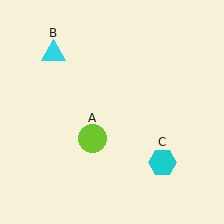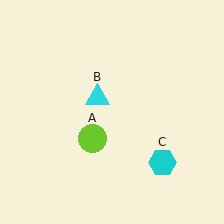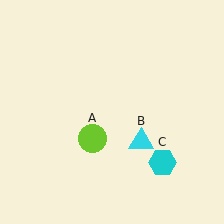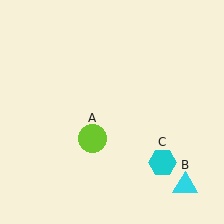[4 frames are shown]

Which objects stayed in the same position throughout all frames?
Lime circle (object A) and cyan hexagon (object C) remained stationary.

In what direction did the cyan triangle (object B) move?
The cyan triangle (object B) moved down and to the right.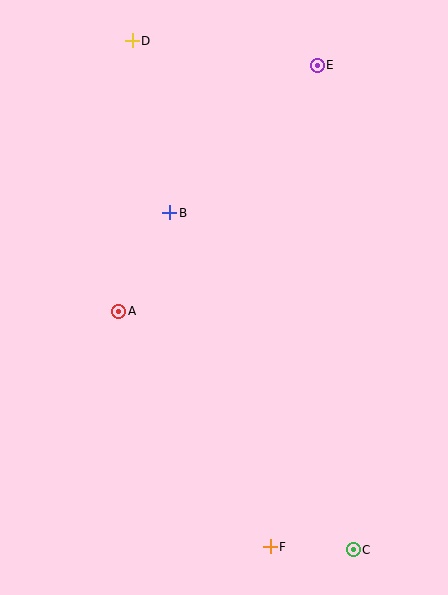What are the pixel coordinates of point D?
Point D is at (132, 41).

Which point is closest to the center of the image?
Point B at (170, 213) is closest to the center.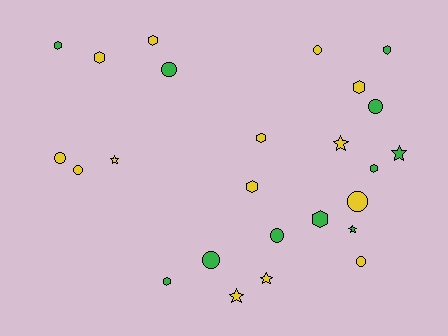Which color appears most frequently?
Yellow, with 14 objects.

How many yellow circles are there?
There are 5 yellow circles.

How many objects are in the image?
There are 25 objects.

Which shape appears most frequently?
Hexagon, with 10 objects.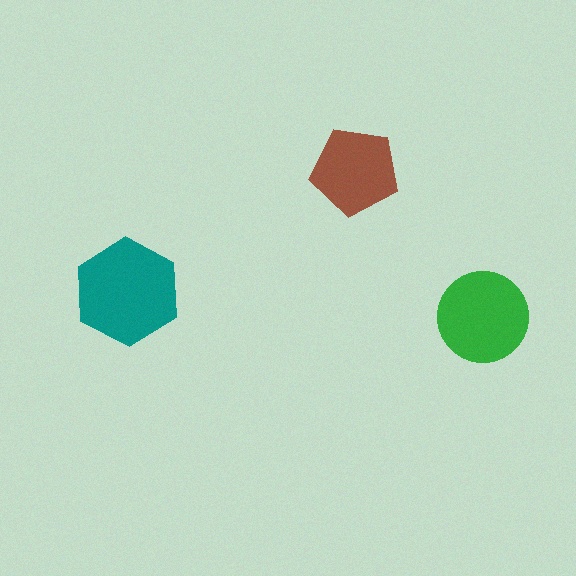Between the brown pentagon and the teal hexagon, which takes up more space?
The teal hexagon.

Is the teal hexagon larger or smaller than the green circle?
Larger.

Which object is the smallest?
The brown pentagon.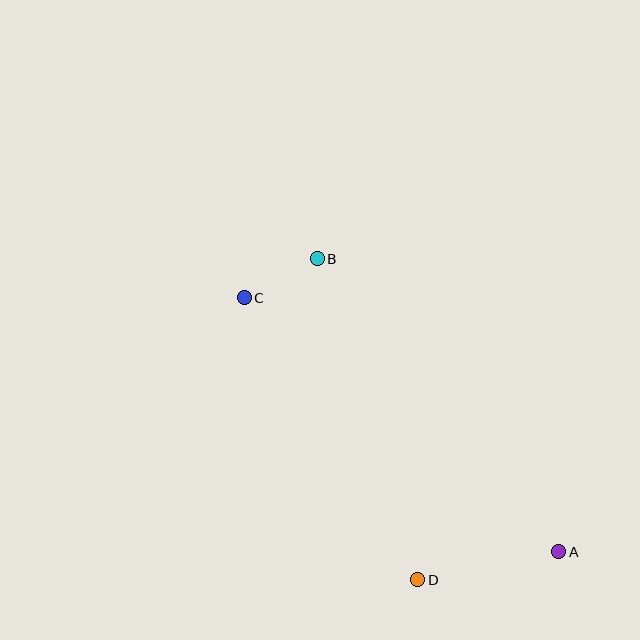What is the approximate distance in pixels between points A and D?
The distance between A and D is approximately 144 pixels.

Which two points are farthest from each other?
Points A and C are farthest from each other.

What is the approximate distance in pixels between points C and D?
The distance between C and D is approximately 331 pixels.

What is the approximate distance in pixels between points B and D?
The distance between B and D is approximately 336 pixels.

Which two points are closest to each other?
Points B and C are closest to each other.